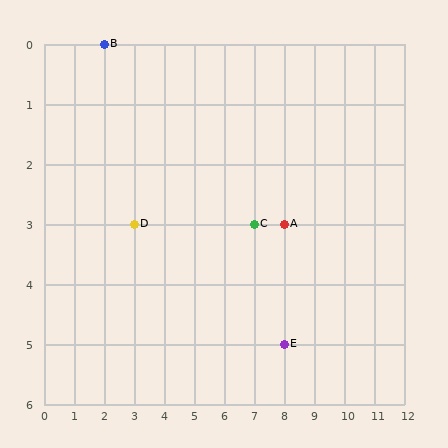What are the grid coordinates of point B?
Point B is at grid coordinates (2, 0).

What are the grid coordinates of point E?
Point E is at grid coordinates (8, 5).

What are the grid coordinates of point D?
Point D is at grid coordinates (3, 3).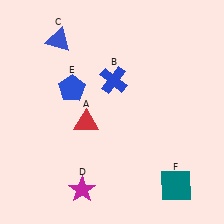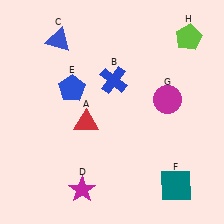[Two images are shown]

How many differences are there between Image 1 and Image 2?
There are 2 differences between the two images.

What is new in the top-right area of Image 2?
A magenta circle (G) was added in the top-right area of Image 2.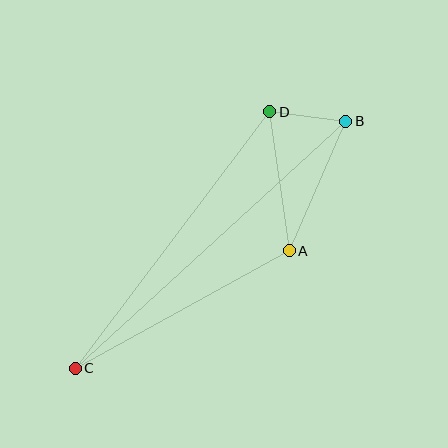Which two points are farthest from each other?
Points B and C are farthest from each other.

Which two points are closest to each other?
Points B and D are closest to each other.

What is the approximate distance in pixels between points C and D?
The distance between C and D is approximately 322 pixels.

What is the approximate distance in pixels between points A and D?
The distance between A and D is approximately 140 pixels.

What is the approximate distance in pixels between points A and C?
The distance between A and C is approximately 244 pixels.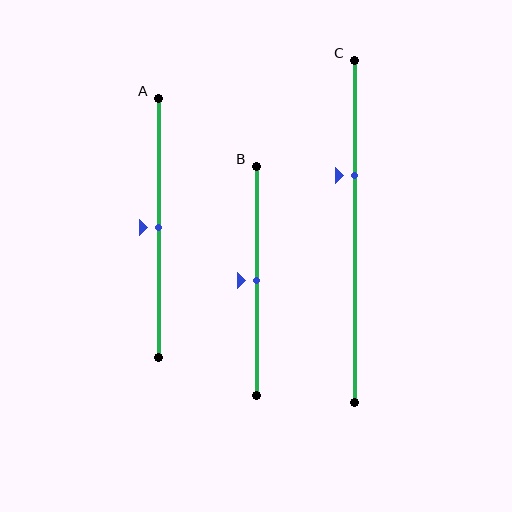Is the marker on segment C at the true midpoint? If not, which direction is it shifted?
No, the marker on segment C is shifted upward by about 16% of the segment length.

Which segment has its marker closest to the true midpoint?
Segment A has its marker closest to the true midpoint.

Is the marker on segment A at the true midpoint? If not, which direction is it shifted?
Yes, the marker on segment A is at the true midpoint.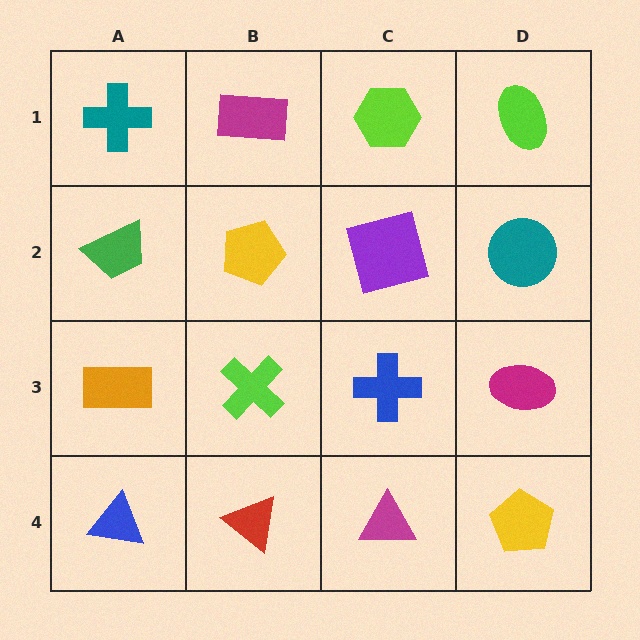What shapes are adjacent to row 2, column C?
A lime hexagon (row 1, column C), a blue cross (row 3, column C), a yellow pentagon (row 2, column B), a teal circle (row 2, column D).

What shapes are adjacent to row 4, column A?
An orange rectangle (row 3, column A), a red triangle (row 4, column B).